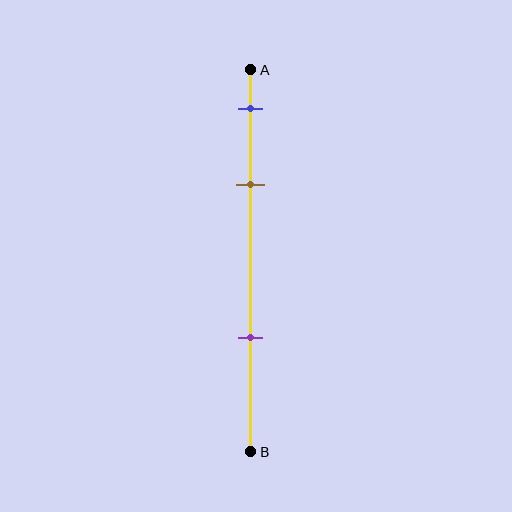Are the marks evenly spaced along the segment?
No, the marks are not evenly spaced.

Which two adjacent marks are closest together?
The blue and brown marks are the closest adjacent pair.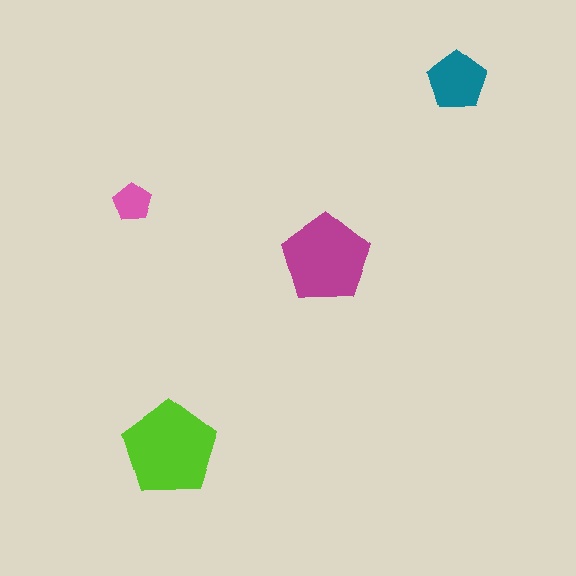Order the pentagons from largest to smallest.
the lime one, the magenta one, the teal one, the pink one.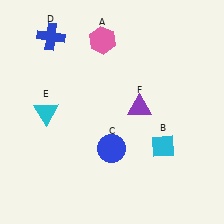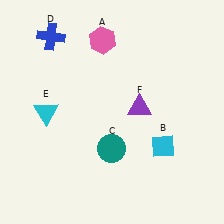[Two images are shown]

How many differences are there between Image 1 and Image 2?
There is 1 difference between the two images.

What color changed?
The circle (C) changed from blue in Image 1 to teal in Image 2.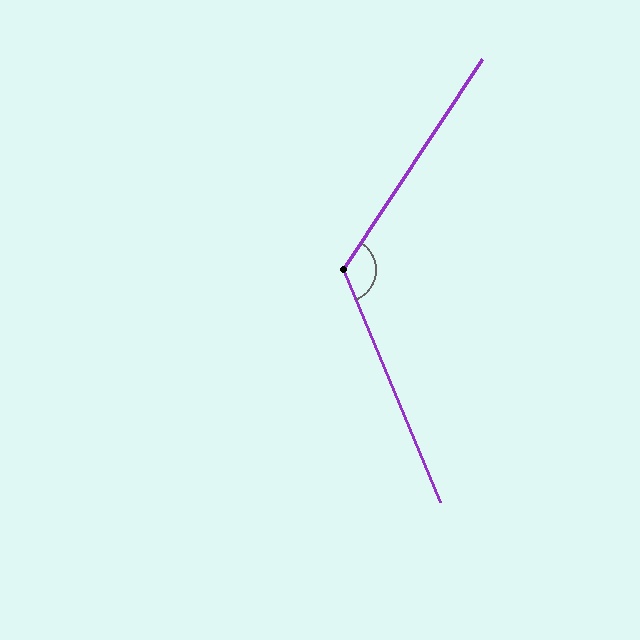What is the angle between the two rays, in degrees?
Approximately 124 degrees.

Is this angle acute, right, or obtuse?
It is obtuse.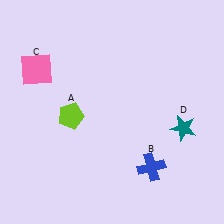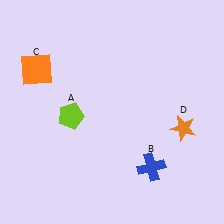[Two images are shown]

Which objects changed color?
C changed from pink to orange. D changed from teal to orange.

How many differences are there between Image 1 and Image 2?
There are 2 differences between the two images.